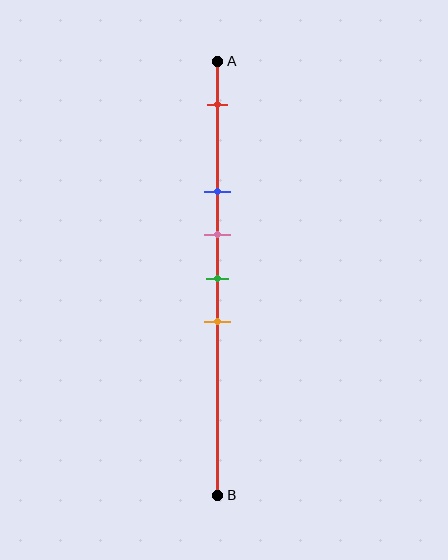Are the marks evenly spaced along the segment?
No, the marks are not evenly spaced.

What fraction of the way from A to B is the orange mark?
The orange mark is approximately 60% (0.6) of the way from A to B.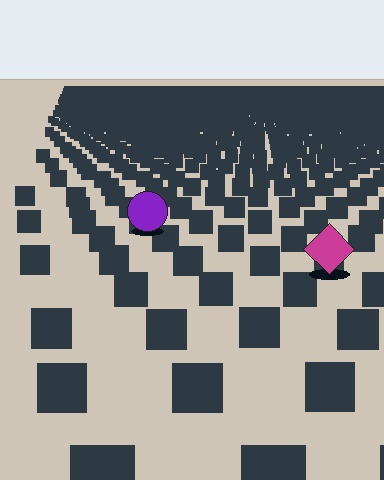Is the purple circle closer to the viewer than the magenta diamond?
No. The magenta diamond is closer — you can tell from the texture gradient: the ground texture is coarser near it.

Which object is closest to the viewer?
The magenta diamond is closest. The texture marks near it are larger and more spread out.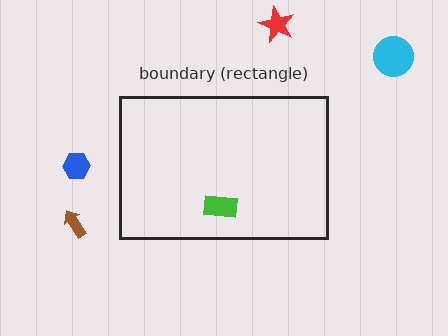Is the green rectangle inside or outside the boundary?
Inside.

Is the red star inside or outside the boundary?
Outside.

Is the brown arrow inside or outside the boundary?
Outside.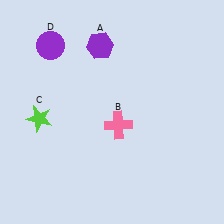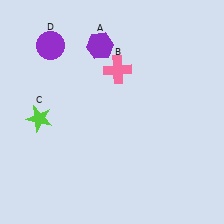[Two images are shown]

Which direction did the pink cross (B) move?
The pink cross (B) moved up.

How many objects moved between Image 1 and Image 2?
1 object moved between the two images.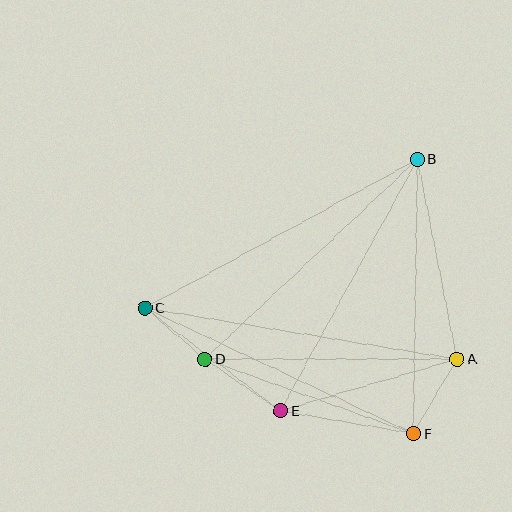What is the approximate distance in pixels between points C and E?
The distance between C and E is approximately 171 pixels.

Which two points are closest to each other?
Points C and D are closest to each other.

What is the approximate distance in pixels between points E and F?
The distance between E and F is approximately 134 pixels.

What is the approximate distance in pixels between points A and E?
The distance between A and E is approximately 183 pixels.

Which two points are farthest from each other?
Points A and C are farthest from each other.